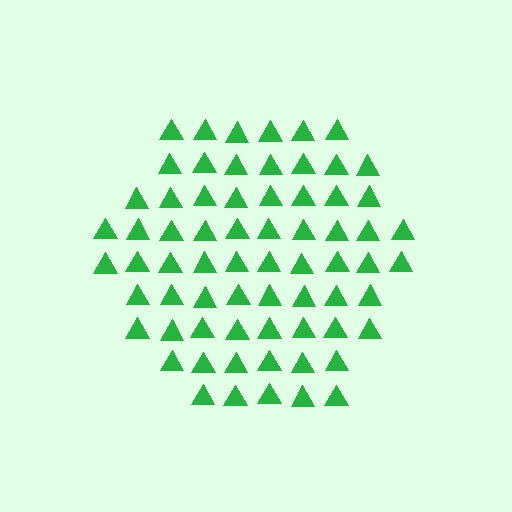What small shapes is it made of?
It is made of small triangles.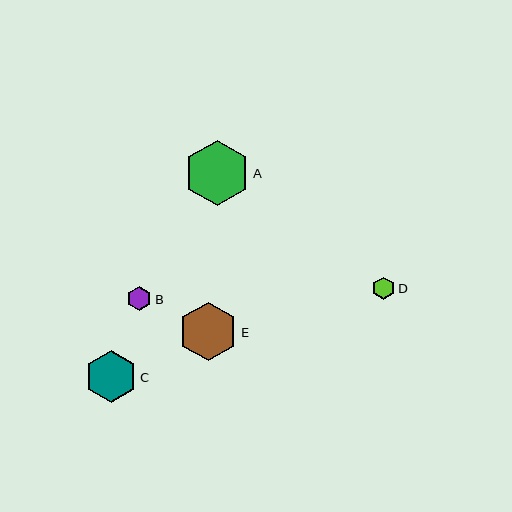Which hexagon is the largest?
Hexagon A is the largest with a size of approximately 66 pixels.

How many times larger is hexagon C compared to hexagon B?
Hexagon C is approximately 2.1 times the size of hexagon B.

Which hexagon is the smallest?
Hexagon D is the smallest with a size of approximately 22 pixels.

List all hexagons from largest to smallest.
From largest to smallest: A, E, C, B, D.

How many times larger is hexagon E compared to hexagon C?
Hexagon E is approximately 1.1 times the size of hexagon C.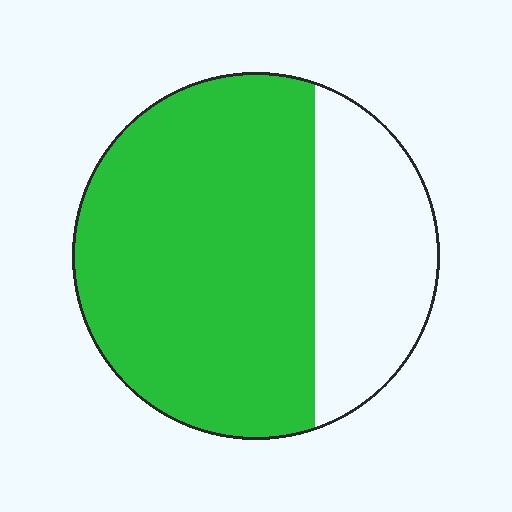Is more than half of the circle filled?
Yes.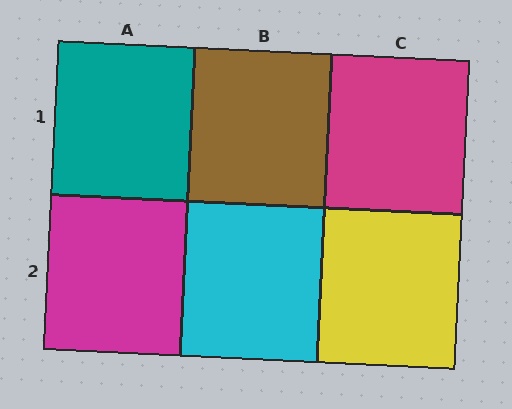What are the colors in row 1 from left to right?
Teal, brown, magenta.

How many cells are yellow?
1 cell is yellow.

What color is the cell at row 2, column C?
Yellow.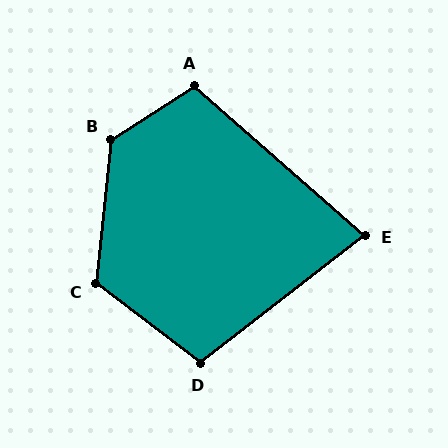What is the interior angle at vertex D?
Approximately 105 degrees (obtuse).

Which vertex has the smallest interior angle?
E, at approximately 79 degrees.